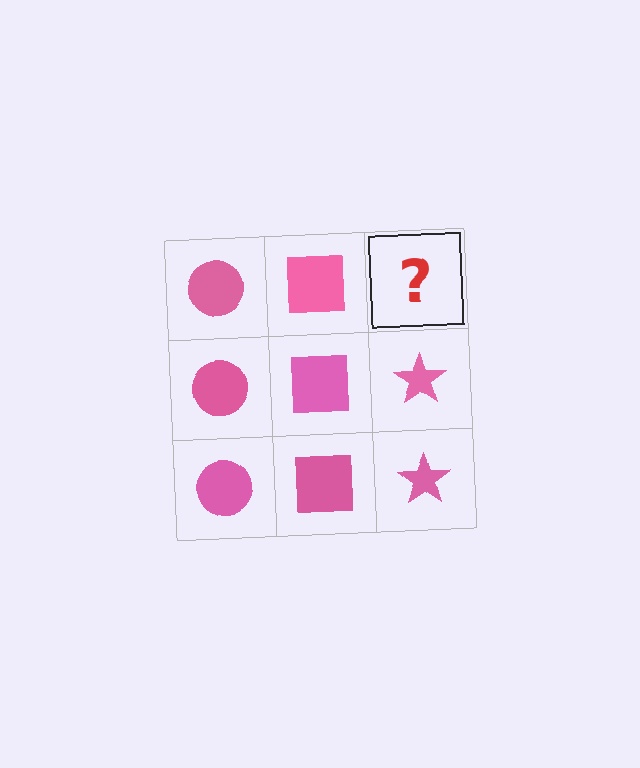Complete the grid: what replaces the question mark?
The question mark should be replaced with a pink star.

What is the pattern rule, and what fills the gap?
The rule is that each column has a consistent shape. The gap should be filled with a pink star.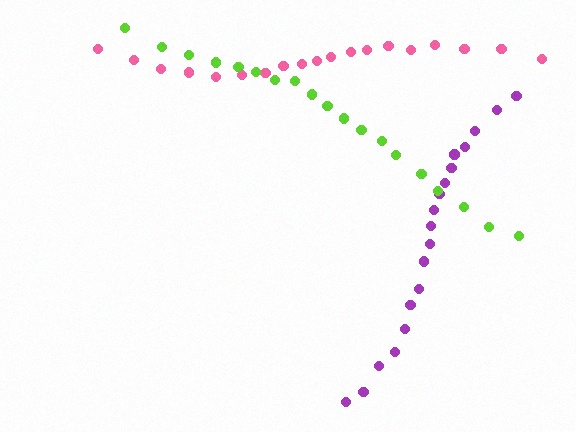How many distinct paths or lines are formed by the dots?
There are 3 distinct paths.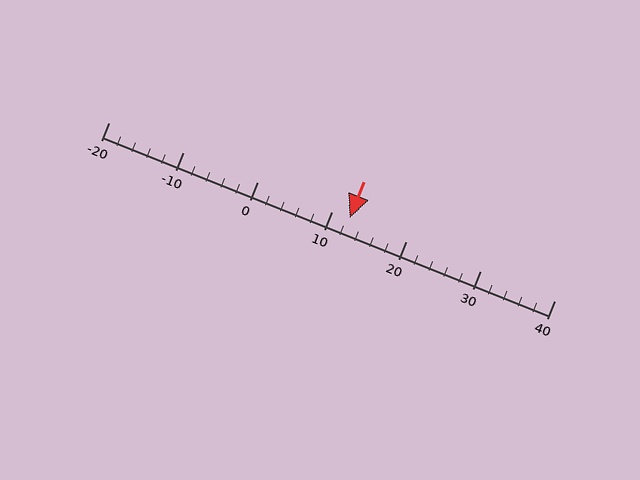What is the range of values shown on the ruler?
The ruler shows values from -20 to 40.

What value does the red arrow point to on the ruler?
The red arrow points to approximately 12.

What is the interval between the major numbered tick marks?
The major tick marks are spaced 10 units apart.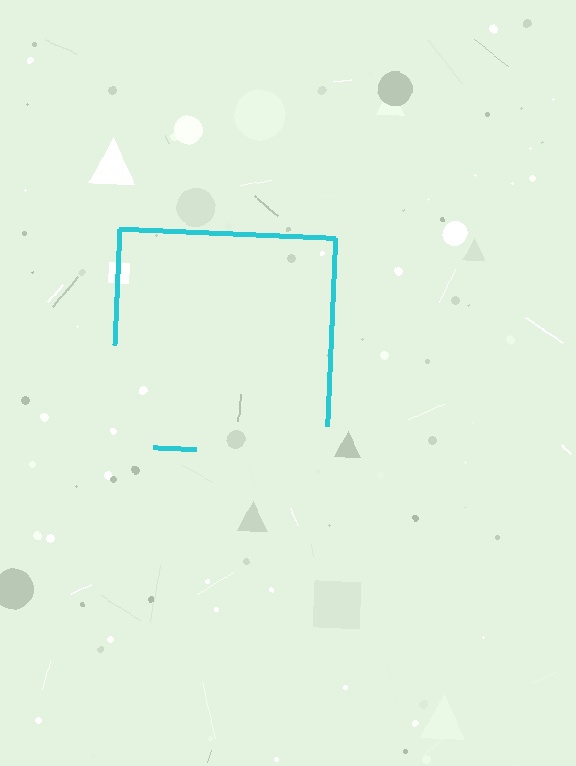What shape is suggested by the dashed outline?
The dashed outline suggests a square.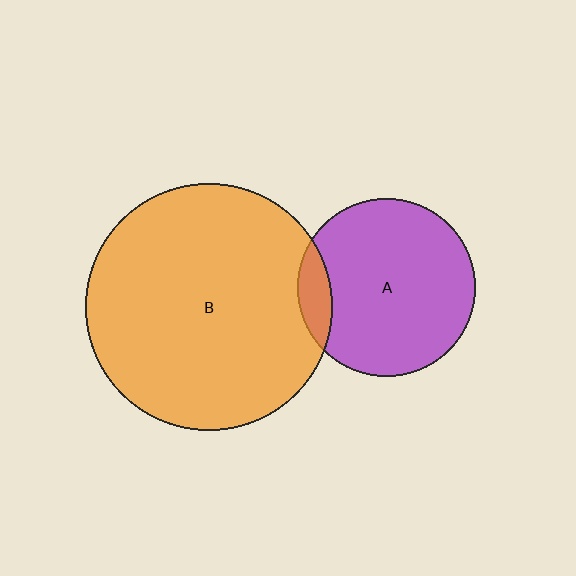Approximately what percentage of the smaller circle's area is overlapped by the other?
Approximately 10%.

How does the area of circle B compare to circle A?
Approximately 1.9 times.